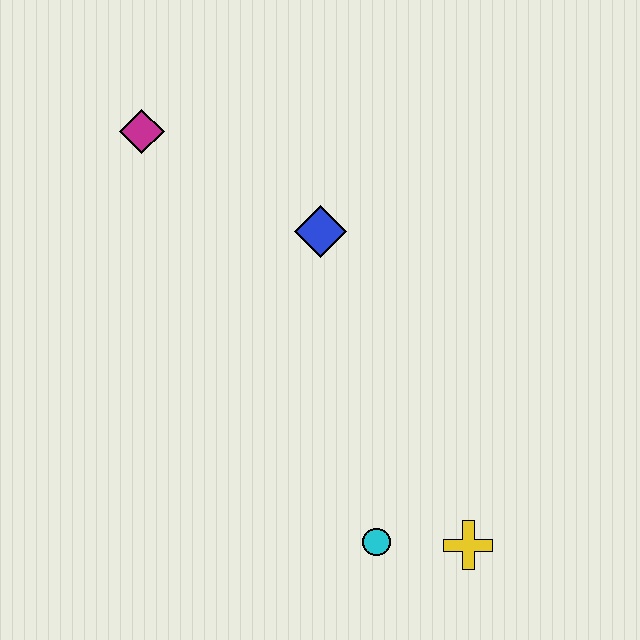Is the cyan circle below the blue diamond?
Yes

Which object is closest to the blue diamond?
The magenta diamond is closest to the blue diamond.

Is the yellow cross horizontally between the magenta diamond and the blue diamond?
No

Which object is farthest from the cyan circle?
The magenta diamond is farthest from the cyan circle.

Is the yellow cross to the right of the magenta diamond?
Yes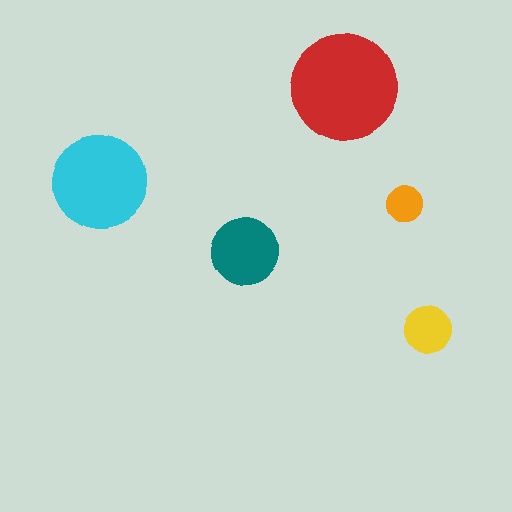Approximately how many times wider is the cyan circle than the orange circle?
About 2.5 times wider.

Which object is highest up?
The red circle is topmost.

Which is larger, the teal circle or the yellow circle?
The teal one.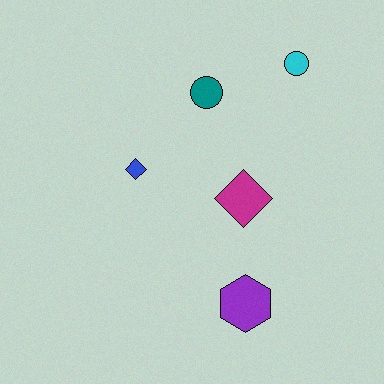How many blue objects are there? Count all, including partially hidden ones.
There is 1 blue object.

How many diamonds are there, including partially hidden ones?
There are 2 diamonds.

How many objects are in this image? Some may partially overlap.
There are 5 objects.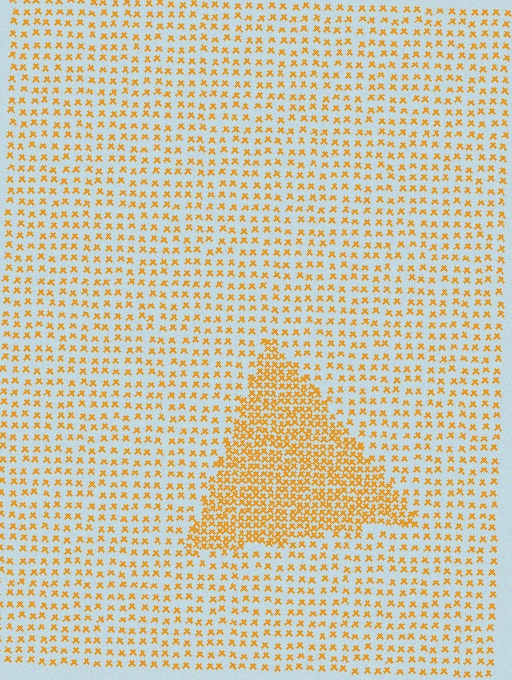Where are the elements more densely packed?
The elements are more densely packed inside the triangle boundary.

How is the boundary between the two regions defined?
The boundary is defined by a change in element density (approximately 2.3x ratio). All elements are the same color, size, and shape.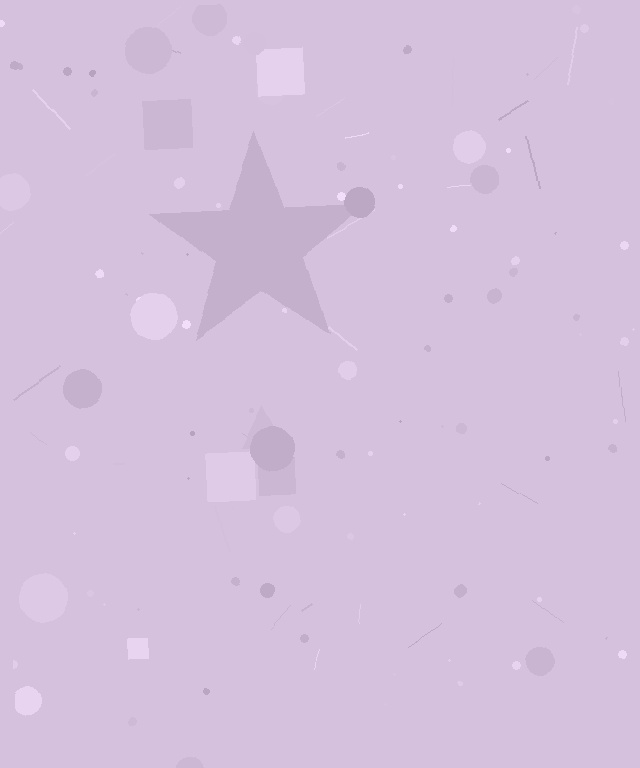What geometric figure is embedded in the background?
A star is embedded in the background.